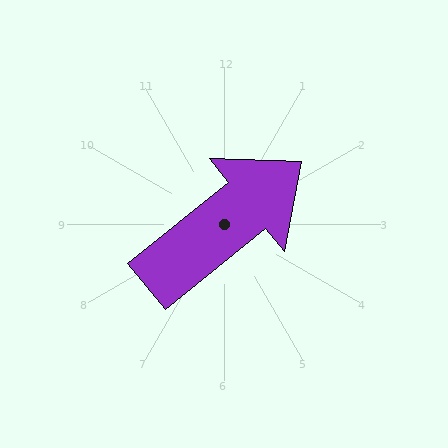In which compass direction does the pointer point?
Northeast.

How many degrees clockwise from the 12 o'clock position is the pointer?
Approximately 51 degrees.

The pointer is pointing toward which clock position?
Roughly 2 o'clock.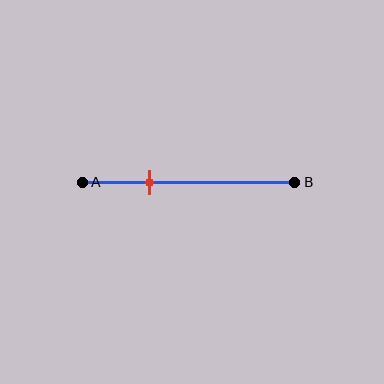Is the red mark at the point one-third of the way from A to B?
Yes, the mark is approximately at the one-third point.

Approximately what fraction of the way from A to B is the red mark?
The red mark is approximately 30% of the way from A to B.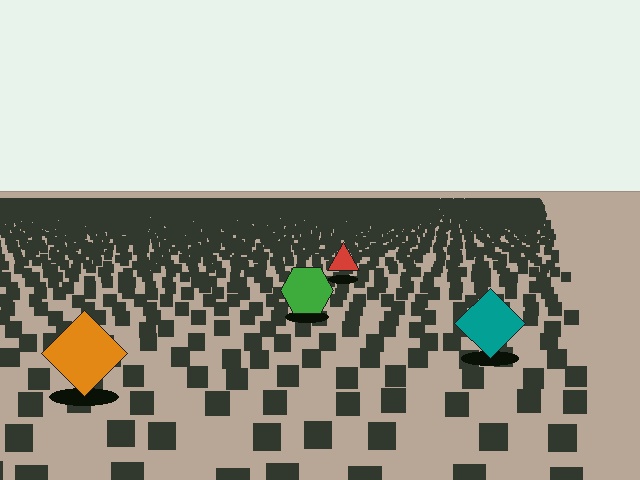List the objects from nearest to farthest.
From nearest to farthest: the orange diamond, the teal diamond, the green hexagon, the red triangle.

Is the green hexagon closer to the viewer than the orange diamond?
No. The orange diamond is closer — you can tell from the texture gradient: the ground texture is coarser near it.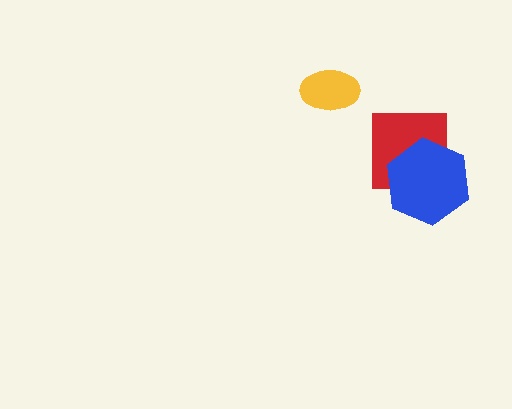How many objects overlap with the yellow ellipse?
0 objects overlap with the yellow ellipse.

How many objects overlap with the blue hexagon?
1 object overlaps with the blue hexagon.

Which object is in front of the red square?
The blue hexagon is in front of the red square.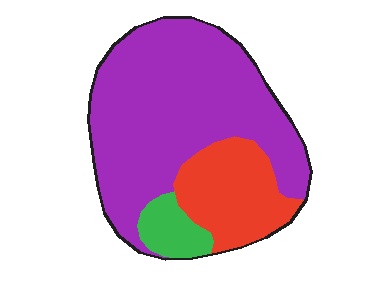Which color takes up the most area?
Purple, at roughly 70%.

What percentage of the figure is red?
Red covers around 25% of the figure.